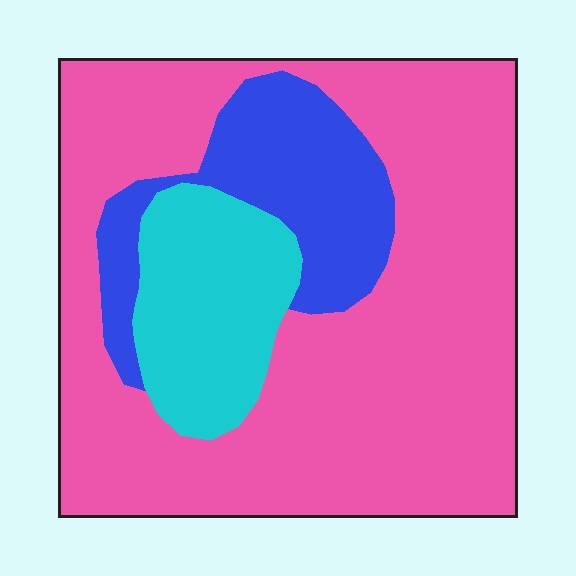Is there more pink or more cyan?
Pink.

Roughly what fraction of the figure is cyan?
Cyan takes up about one sixth (1/6) of the figure.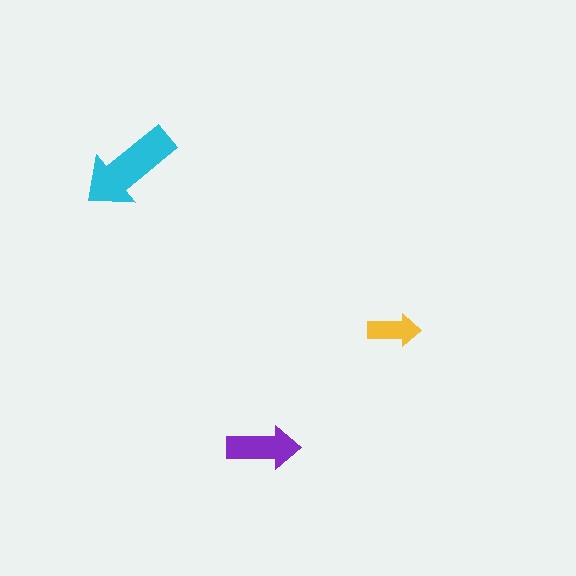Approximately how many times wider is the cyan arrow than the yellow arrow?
About 2 times wider.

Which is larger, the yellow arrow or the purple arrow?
The purple one.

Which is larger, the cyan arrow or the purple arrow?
The cyan one.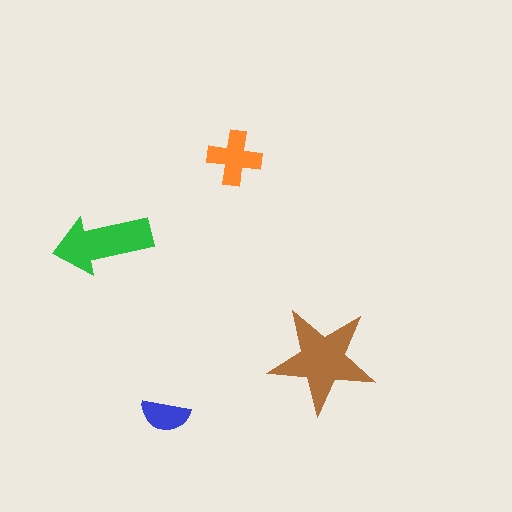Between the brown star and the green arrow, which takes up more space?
The brown star.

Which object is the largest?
The brown star.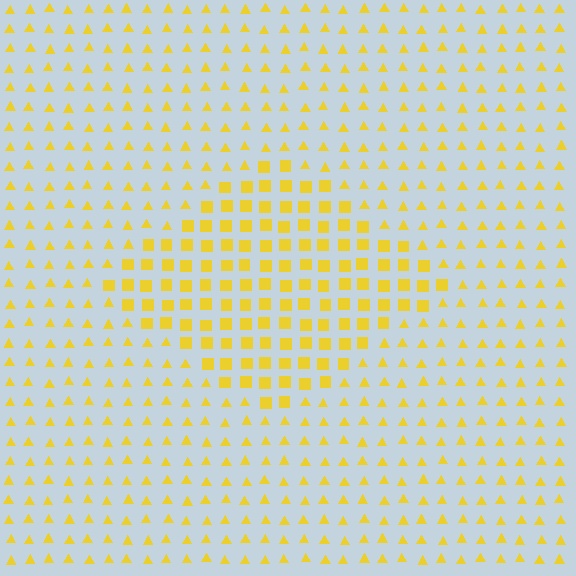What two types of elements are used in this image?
The image uses squares inside the diamond region and triangles outside it.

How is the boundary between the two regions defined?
The boundary is defined by a change in element shape: squares inside vs. triangles outside. All elements share the same color and spacing.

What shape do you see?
I see a diamond.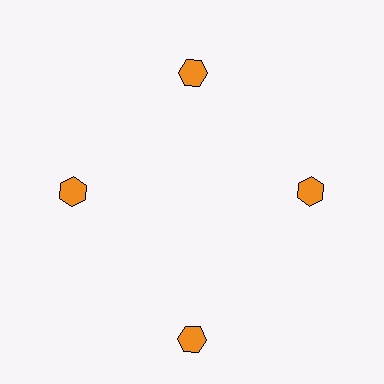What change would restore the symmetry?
The symmetry would be restored by moving it inward, back onto the ring so that all 4 hexagons sit at equal angles and equal distance from the center.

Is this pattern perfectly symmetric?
No. The 4 orange hexagons are arranged in a ring, but one element near the 6 o'clock position is pushed outward from the center, breaking the 4-fold rotational symmetry.